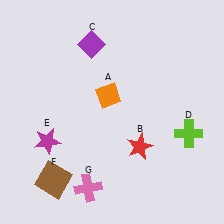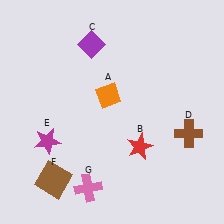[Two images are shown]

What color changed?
The cross (D) changed from lime in Image 1 to brown in Image 2.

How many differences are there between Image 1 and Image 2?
There is 1 difference between the two images.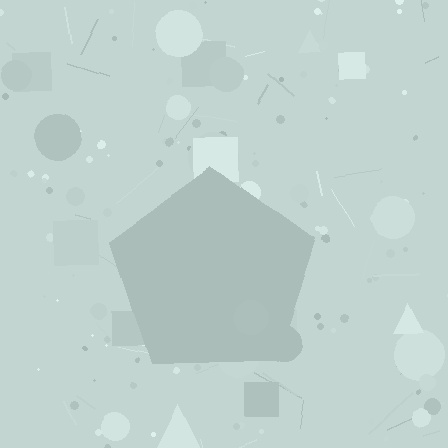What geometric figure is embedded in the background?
A pentagon is embedded in the background.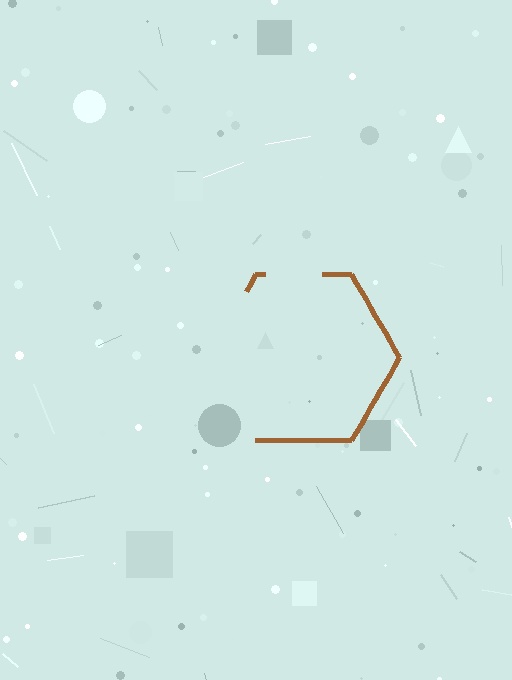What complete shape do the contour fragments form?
The contour fragments form a hexagon.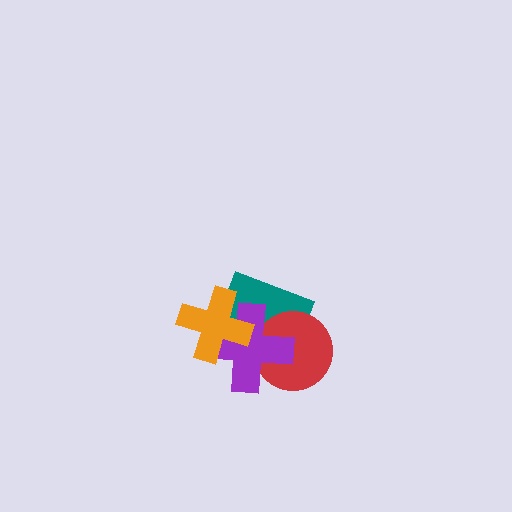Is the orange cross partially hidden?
No, no other shape covers it.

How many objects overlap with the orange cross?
2 objects overlap with the orange cross.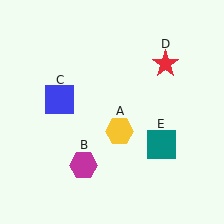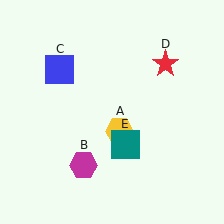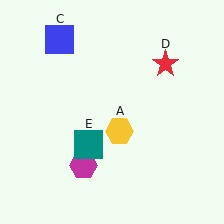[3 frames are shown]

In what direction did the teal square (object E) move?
The teal square (object E) moved left.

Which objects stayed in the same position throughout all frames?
Yellow hexagon (object A) and magenta hexagon (object B) and red star (object D) remained stationary.